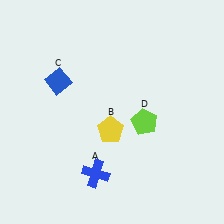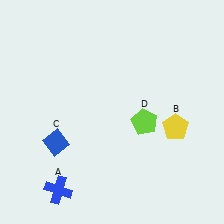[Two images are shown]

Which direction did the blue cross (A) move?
The blue cross (A) moved left.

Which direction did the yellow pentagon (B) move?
The yellow pentagon (B) moved right.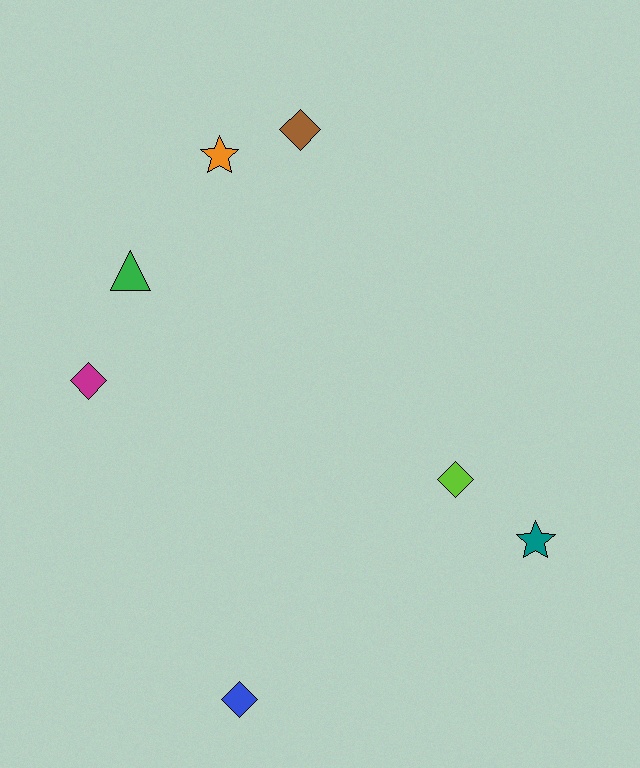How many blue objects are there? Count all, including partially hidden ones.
There is 1 blue object.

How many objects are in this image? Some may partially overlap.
There are 7 objects.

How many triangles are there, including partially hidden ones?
There is 1 triangle.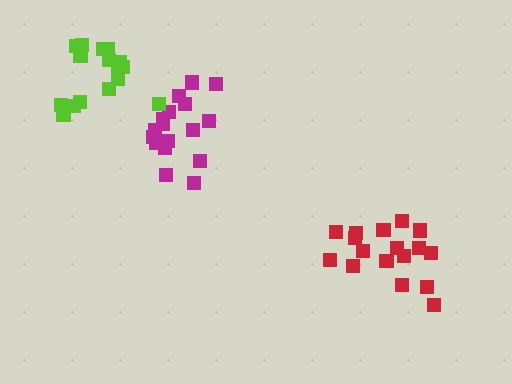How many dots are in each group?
Group 1: 17 dots, Group 2: 16 dots, Group 3: 17 dots (50 total).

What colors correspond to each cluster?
The clusters are colored: magenta, lime, red.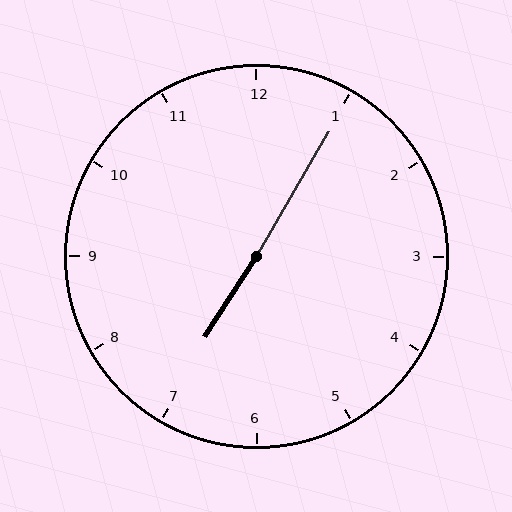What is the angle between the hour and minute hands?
Approximately 178 degrees.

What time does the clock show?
7:05.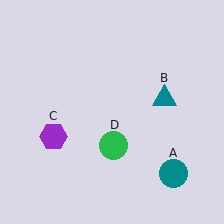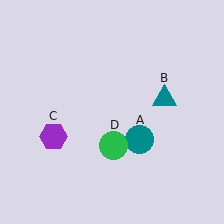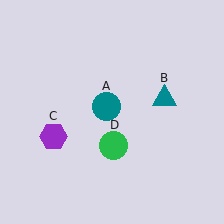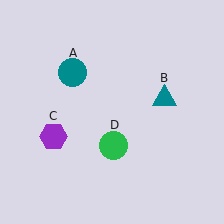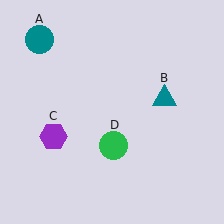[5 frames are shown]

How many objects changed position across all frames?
1 object changed position: teal circle (object A).